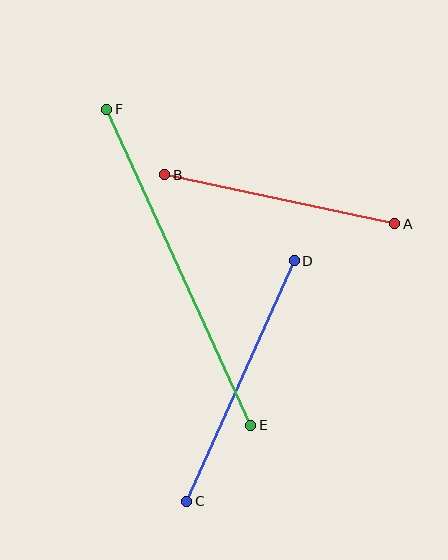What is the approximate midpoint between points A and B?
The midpoint is at approximately (280, 199) pixels.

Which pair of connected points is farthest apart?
Points E and F are farthest apart.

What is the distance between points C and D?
The distance is approximately 263 pixels.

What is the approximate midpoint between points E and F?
The midpoint is at approximately (179, 267) pixels.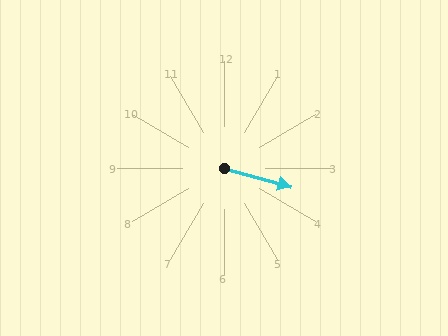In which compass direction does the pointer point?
East.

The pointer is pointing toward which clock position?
Roughly 4 o'clock.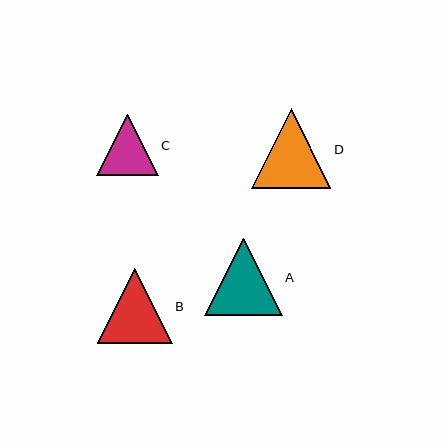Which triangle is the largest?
Triangle D is the largest with a size of approximately 79 pixels.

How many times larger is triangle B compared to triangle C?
Triangle B is approximately 1.2 times the size of triangle C.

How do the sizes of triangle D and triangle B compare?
Triangle D and triangle B are approximately the same size.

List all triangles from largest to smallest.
From largest to smallest: D, A, B, C.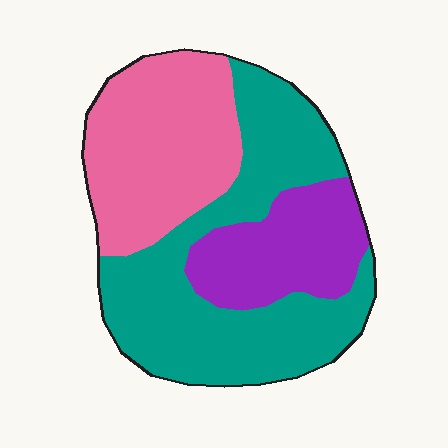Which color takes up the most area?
Teal, at roughly 50%.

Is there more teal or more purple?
Teal.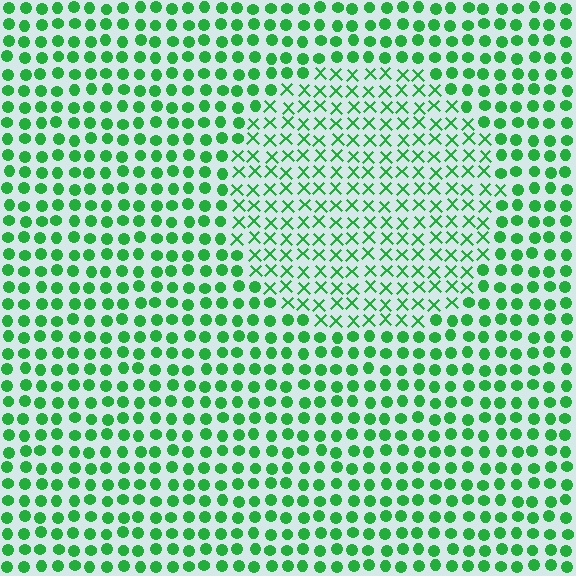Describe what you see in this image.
The image is filled with small green elements arranged in a uniform grid. A circle-shaped region contains X marks, while the surrounding area contains circles. The boundary is defined purely by the change in element shape.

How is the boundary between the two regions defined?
The boundary is defined by a change in element shape: X marks inside vs. circles outside. All elements share the same color and spacing.